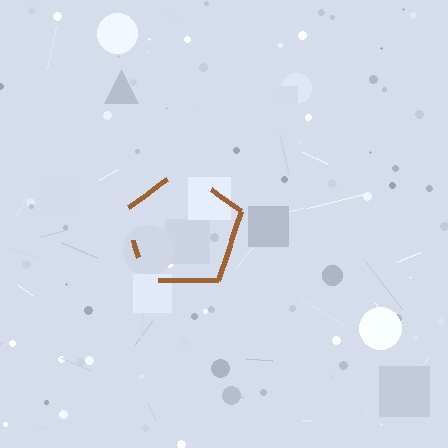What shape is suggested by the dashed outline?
The dashed outline suggests a pentagon.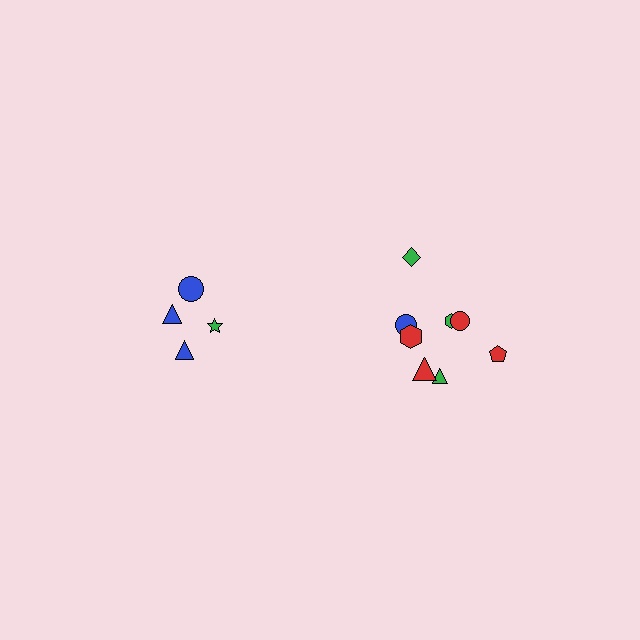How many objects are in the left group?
There are 4 objects.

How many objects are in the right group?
There are 8 objects.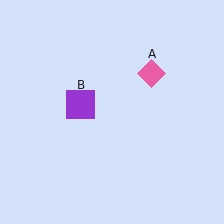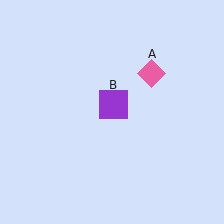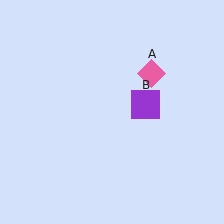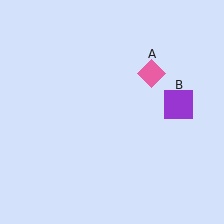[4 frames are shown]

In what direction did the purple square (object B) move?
The purple square (object B) moved right.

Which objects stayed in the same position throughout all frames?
Pink diamond (object A) remained stationary.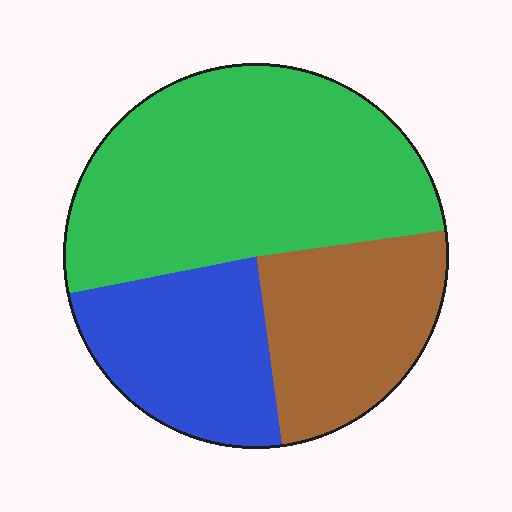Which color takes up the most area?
Green, at roughly 50%.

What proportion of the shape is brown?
Brown covers around 25% of the shape.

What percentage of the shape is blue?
Blue takes up between a sixth and a third of the shape.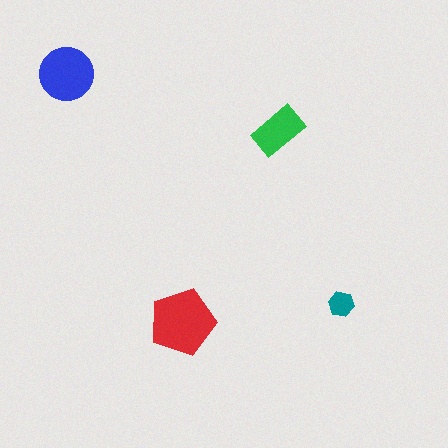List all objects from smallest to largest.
The teal hexagon, the green rectangle, the blue circle, the red pentagon.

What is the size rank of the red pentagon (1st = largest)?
1st.